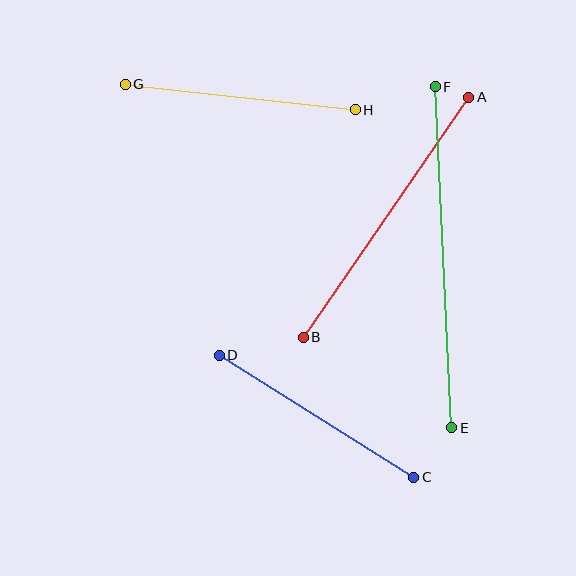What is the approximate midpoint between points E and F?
The midpoint is at approximately (443, 257) pixels.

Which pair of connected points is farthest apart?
Points E and F are farthest apart.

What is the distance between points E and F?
The distance is approximately 341 pixels.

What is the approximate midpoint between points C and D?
The midpoint is at approximately (317, 416) pixels.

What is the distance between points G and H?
The distance is approximately 231 pixels.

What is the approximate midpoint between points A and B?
The midpoint is at approximately (386, 217) pixels.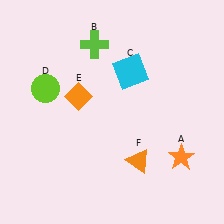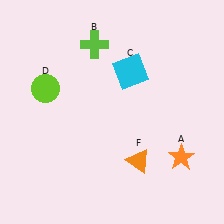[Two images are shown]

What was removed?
The orange diamond (E) was removed in Image 2.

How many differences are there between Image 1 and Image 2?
There is 1 difference between the two images.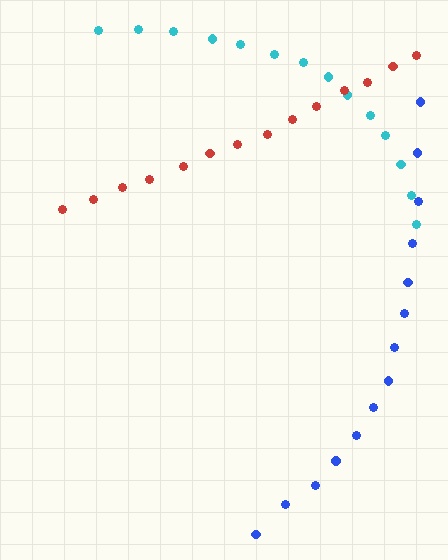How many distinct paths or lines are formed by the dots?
There are 3 distinct paths.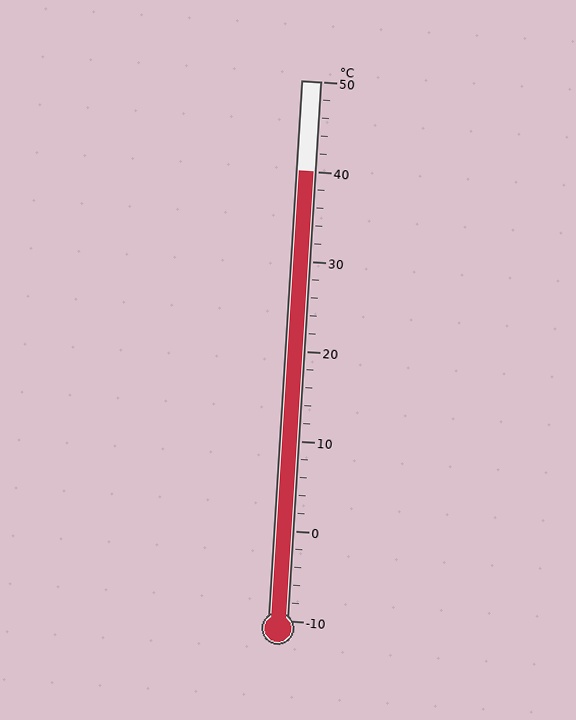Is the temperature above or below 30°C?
The temperature is above 30°C.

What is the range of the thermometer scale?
The thermometer scale ranges from -10°C to 50°C.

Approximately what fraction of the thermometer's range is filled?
The thermometer is filled to approximately 85% of its range.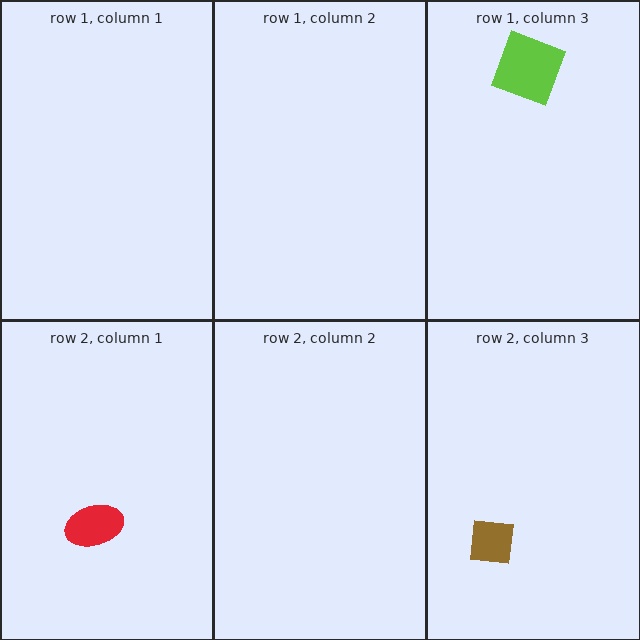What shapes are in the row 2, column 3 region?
The brown square.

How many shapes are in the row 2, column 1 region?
1.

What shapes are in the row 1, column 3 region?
The lime square.